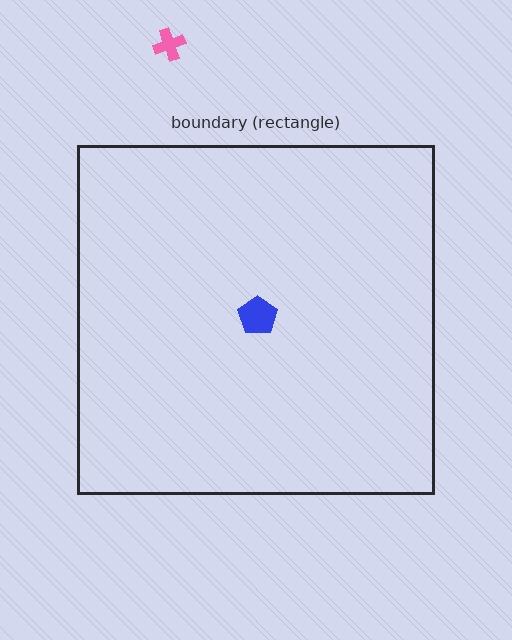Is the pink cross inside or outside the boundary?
Outside.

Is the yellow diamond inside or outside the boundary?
Inside.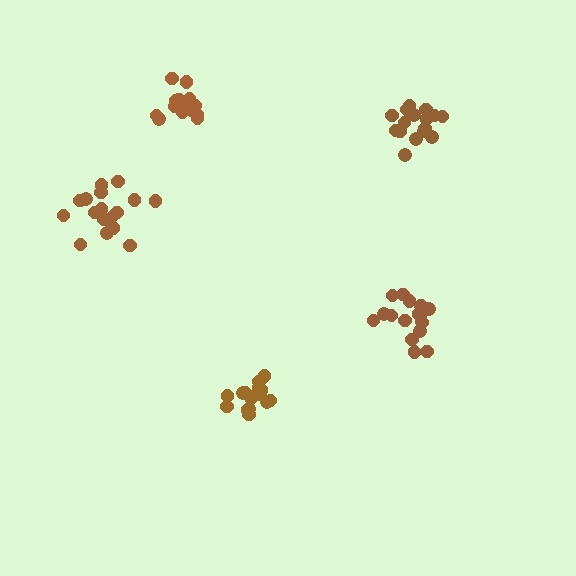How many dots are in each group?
Group 1: 15 dots, Group 2: 17 dots, Group 3: 16 dots, Group 4: 17 dots, Group 5: 16 dots (81 total).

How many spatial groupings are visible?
There are 5 spatial groupings.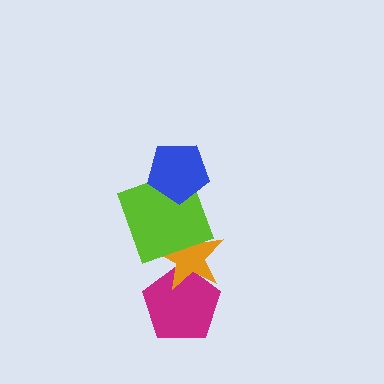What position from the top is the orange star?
The orange star is 3rd from the top.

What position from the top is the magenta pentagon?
The magenta pentagon is 4th from the top.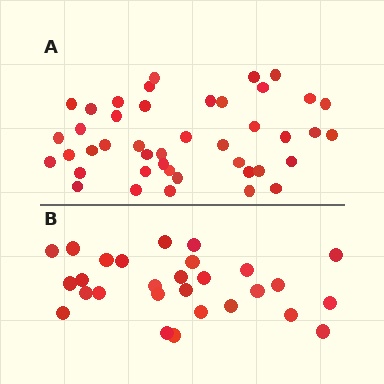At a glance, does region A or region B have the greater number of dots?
Region A (the top region) has more dots.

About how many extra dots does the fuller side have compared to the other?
Region A has approximately 15 more dots than region B.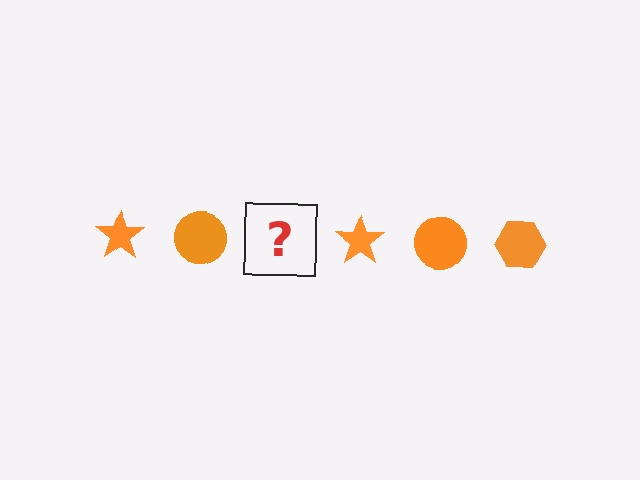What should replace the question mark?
The question mark should be replaced with an orange hexagon.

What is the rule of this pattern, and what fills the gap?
The rule is that the pattern cycles through star, circle, hexagon shapes in orange. The gap should be filled with an orange hexagon.